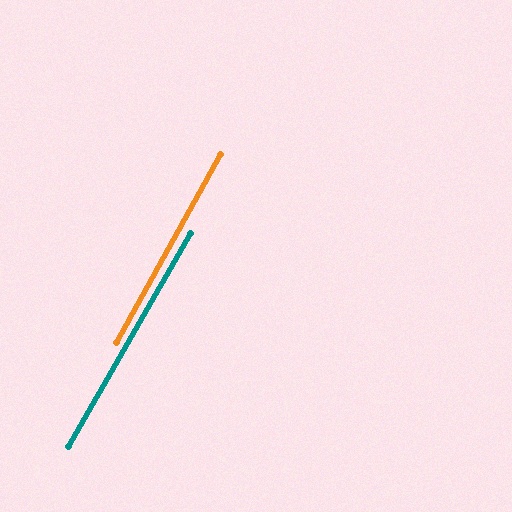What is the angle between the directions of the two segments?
Approximately 1 degree.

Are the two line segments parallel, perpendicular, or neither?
Parallel — their directions differ by only 1.0°.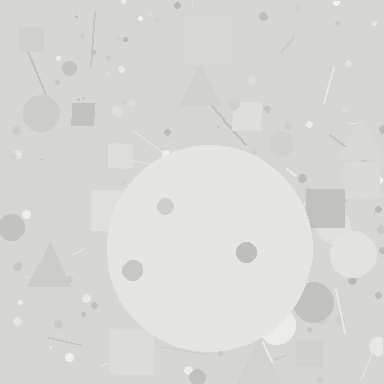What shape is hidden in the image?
A circle is hidden in the image.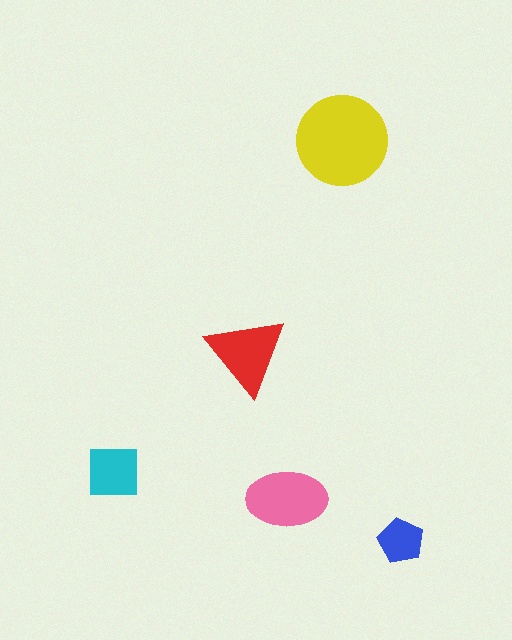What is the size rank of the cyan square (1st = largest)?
4th.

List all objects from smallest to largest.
The blue pentagon, the cyan square, the red triangle, the pink ellipse, the yellow circle.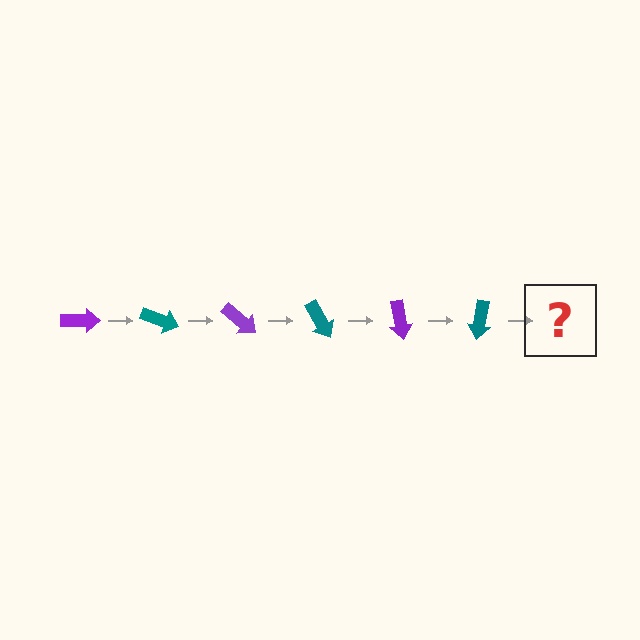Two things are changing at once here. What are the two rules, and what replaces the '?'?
The two rules are that it rotates 20 degrees each step and the color cycles through purple and teal. The '?' should be a purple arrow, rotated 120 degrees from the start.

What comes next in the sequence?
The next element should be a purple arrow, rotated 120 degrees from the start.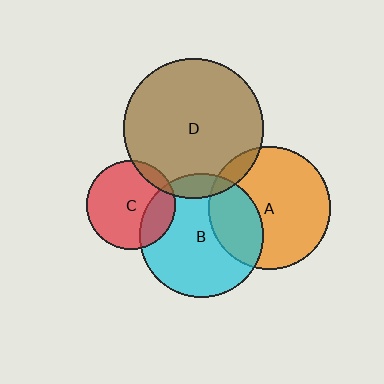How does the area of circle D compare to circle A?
Approximately 1.3 times.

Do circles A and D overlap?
Yes.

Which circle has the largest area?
Circle D (brown).